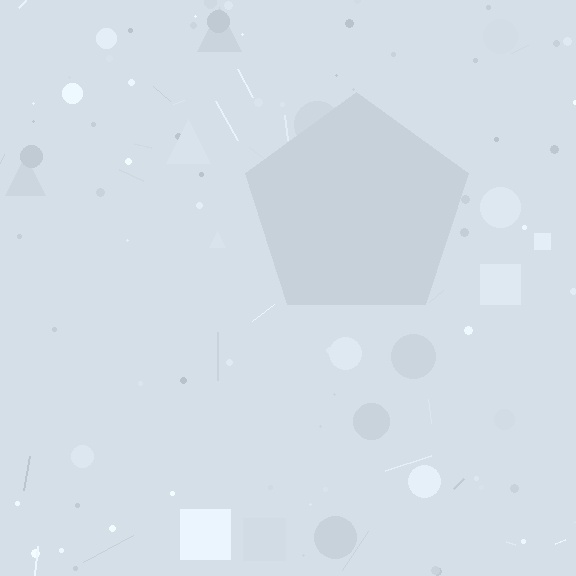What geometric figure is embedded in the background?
A pentagon is embedded in the background.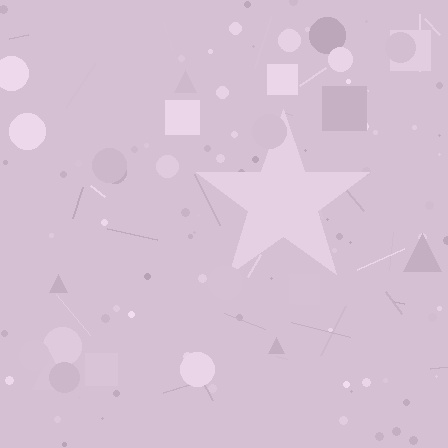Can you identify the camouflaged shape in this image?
The camouflaged shape is a star.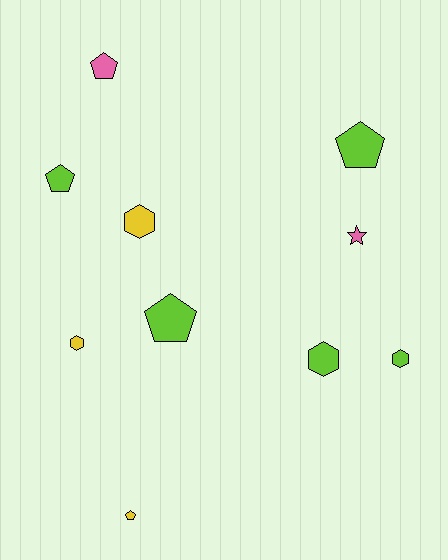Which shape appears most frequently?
Pentagon, with 5 objects.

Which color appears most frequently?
Lime, with 5 objects.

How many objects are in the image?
There are 10 objects.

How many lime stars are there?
There are no lime stars.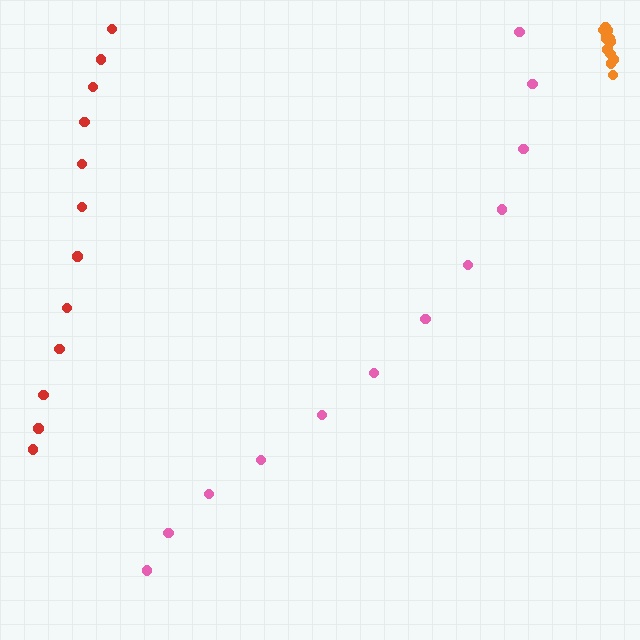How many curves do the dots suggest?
There are 3 distinct paths.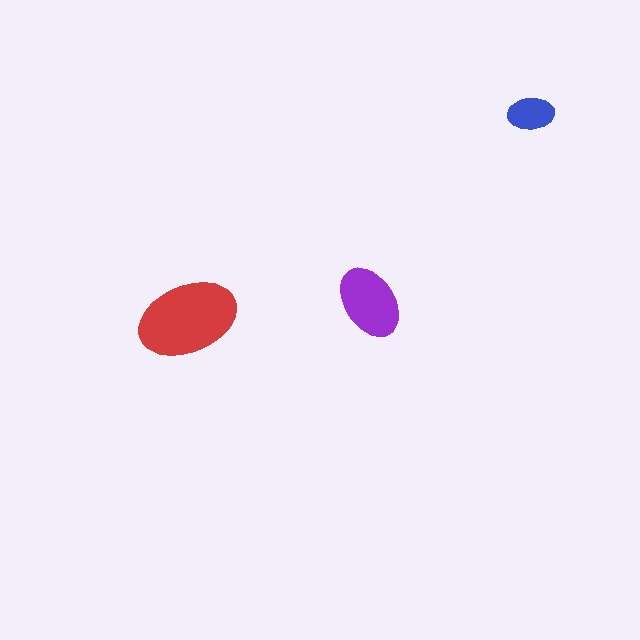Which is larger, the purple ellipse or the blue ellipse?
The purple one.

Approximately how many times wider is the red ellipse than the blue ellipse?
About 2 times wider.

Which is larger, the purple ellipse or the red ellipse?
The red one.